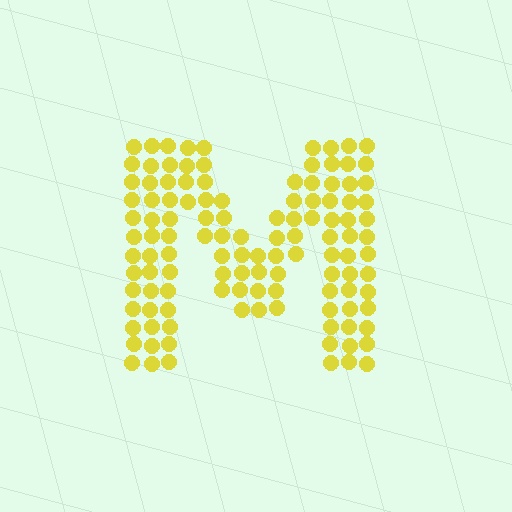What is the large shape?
The large shape is the letter M.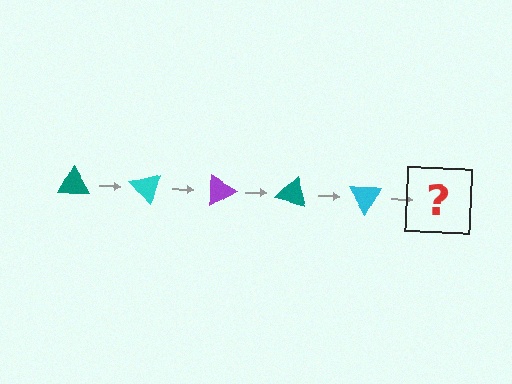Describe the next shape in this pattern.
It should be a purple triangle, rotated 225 degrees from the start.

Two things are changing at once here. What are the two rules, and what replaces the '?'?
The two rules are that it rotates 45 degrees each step and the color cycles through teal, cyan, and purple. The '?' should be a purple triangle, rotated 225 degrees from the start.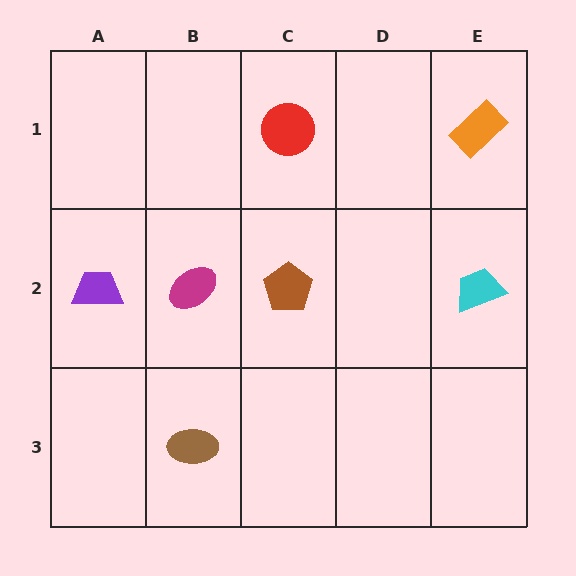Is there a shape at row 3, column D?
No, that cell is empty.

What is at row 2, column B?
A magenta ellipse.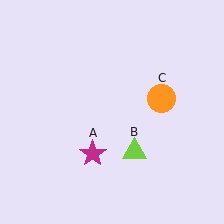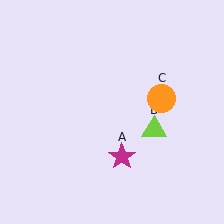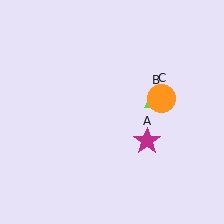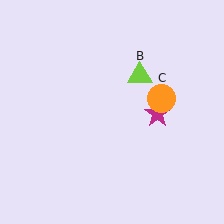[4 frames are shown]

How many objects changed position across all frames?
2 objects changed position: magenta star (object A), lime triangle (object B).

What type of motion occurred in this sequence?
The magenta star (object A), lime triangle (object B) rotated counterclockwise around the center of the scene.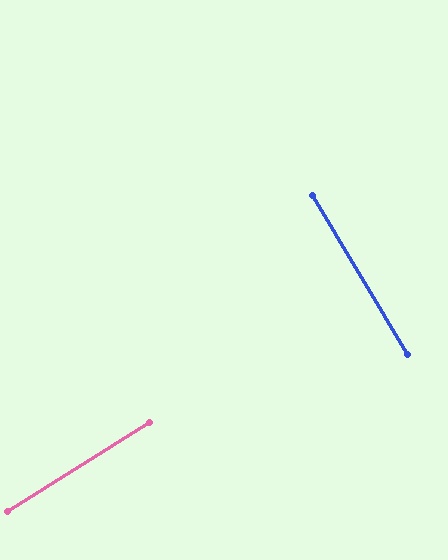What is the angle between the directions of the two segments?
Approximately 89 degrees.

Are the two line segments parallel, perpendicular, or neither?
Perpendicular — they meet at approximately 89°.